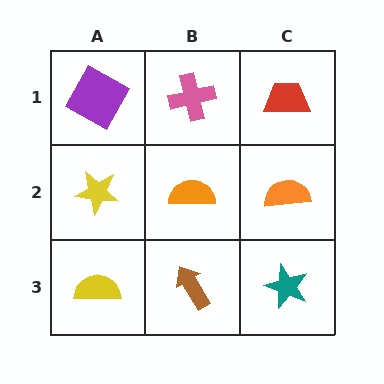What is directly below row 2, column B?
A brown arrow.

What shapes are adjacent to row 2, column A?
A purple square (row 1, column A), a yellow semicircle (row 3, column A), an orange semicircle (row 2, column B).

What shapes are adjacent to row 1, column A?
A yellow star (row 2, column A), a pink cross (row 1, column B).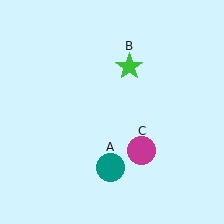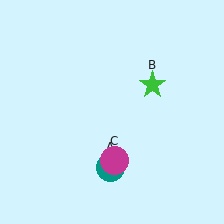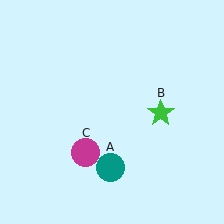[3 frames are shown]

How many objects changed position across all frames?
2 objects changed position: green star (object B), magenta circle (object C).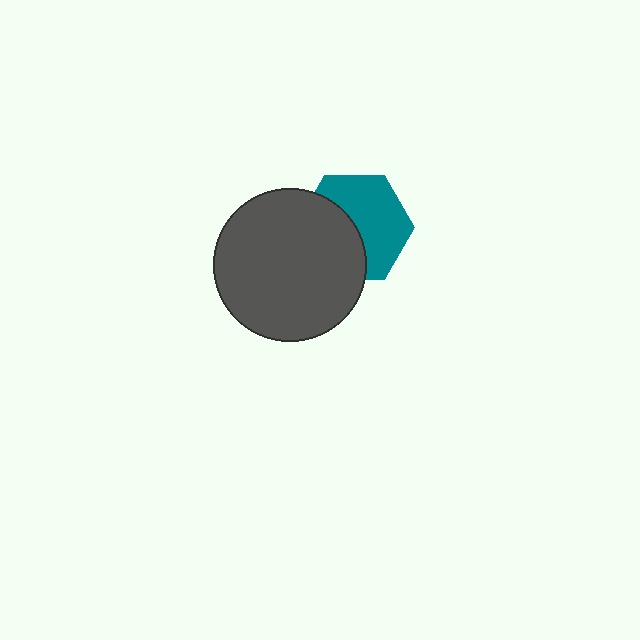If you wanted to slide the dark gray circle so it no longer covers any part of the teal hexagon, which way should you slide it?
Slide it left — that is the most direct way to separate the two shapes.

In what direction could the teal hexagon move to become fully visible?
The teal hexagon could move right. That would shift it out from behind the dark gray circle entirely.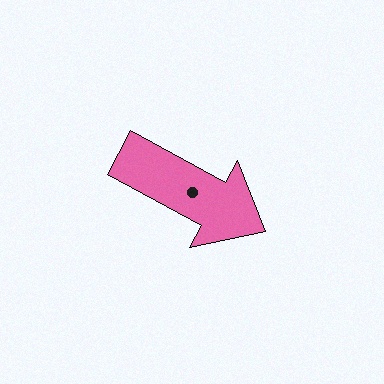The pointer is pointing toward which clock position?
Roughly 4 o'clock.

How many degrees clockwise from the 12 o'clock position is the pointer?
Approximately 119 degrees.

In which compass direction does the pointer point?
Southeast.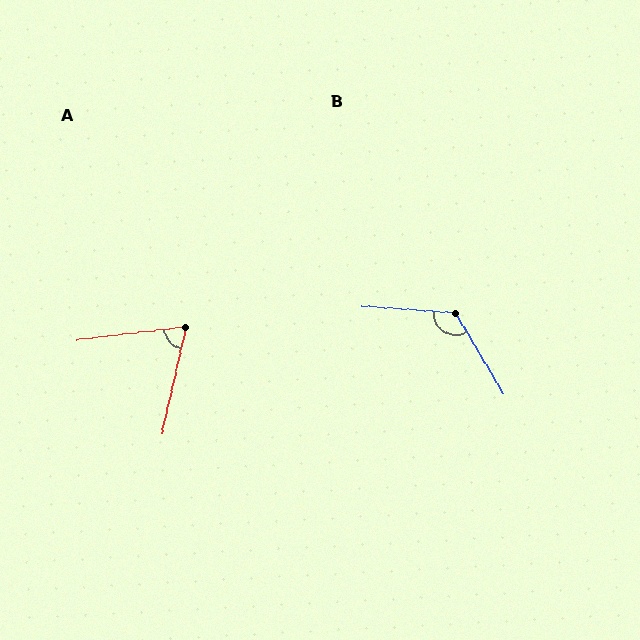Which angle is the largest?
B, at approximately 125 degrees.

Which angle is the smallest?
A, at approximately 70 degrees.